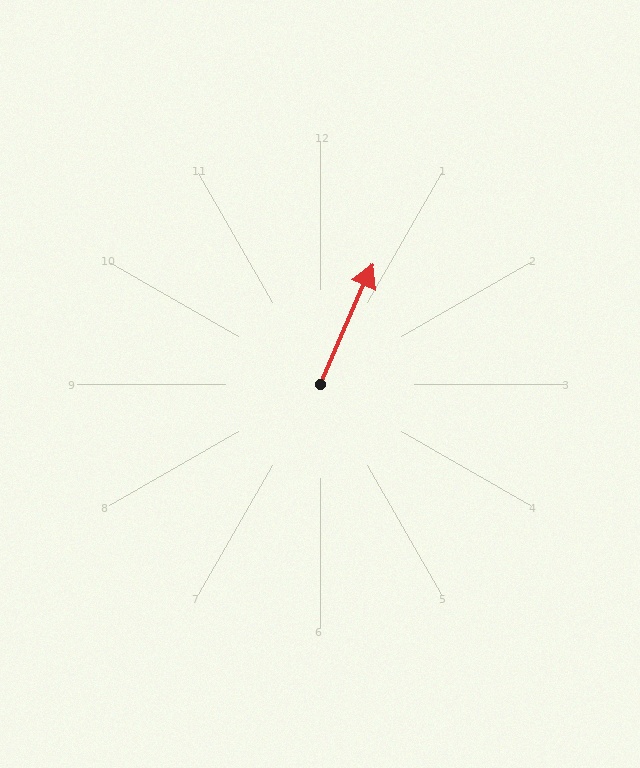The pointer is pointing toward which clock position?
Roughly 1 o'clock.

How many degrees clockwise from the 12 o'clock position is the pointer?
Approximately 24 degrees.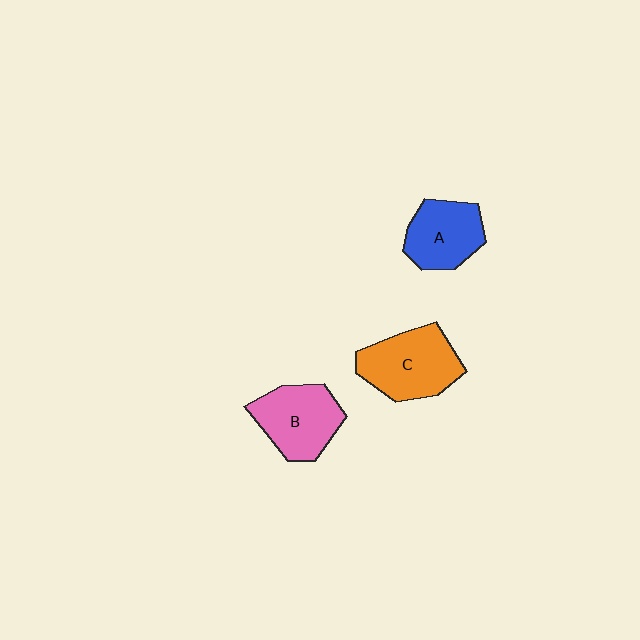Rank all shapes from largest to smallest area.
From largest to smallest: C (orange), B (pink), A (blue).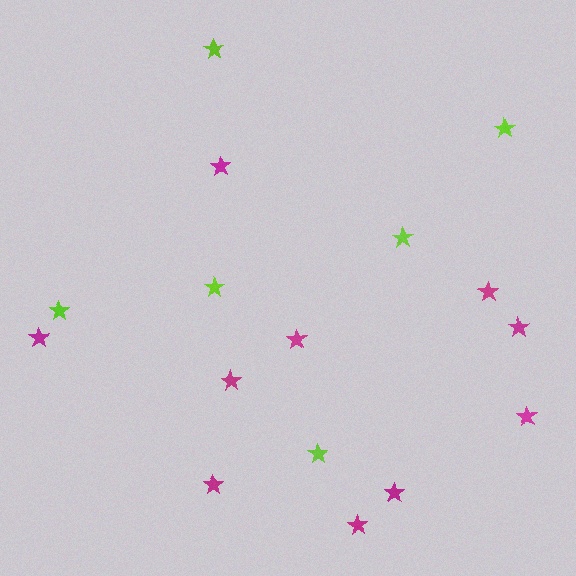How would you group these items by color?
There are 2 groups: one group of lime stars (6) and one group of magenta stars (10).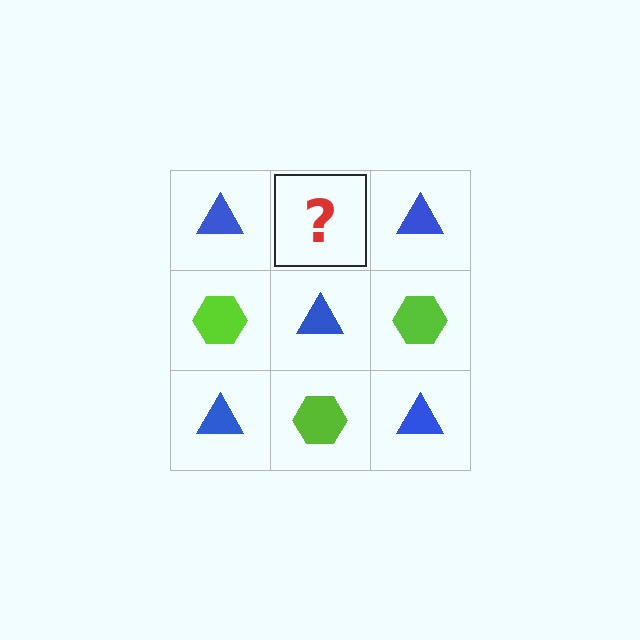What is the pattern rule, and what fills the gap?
The rule is that it alternates blue triangle and lime hexagon in a checkerboard pattern. The gap should be filled with a lime hexagon.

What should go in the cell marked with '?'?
The missing cell should contain a lime hexagon.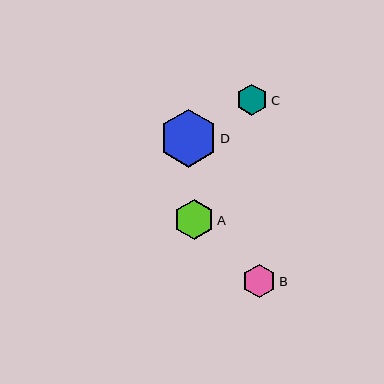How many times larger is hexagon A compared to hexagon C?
Hexagon A is approximately 1.2 times the size of hexagon C.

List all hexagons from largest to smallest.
From largest to smallest: D, A, B, C.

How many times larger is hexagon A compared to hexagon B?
Hexagon A is approximately 1.2 times the size of hexagon B.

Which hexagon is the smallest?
Hexagon C is the smallest with a size of approximately 32 pixels.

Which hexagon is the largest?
Hexagon D is the largest with a size of approximately 58 pixels.